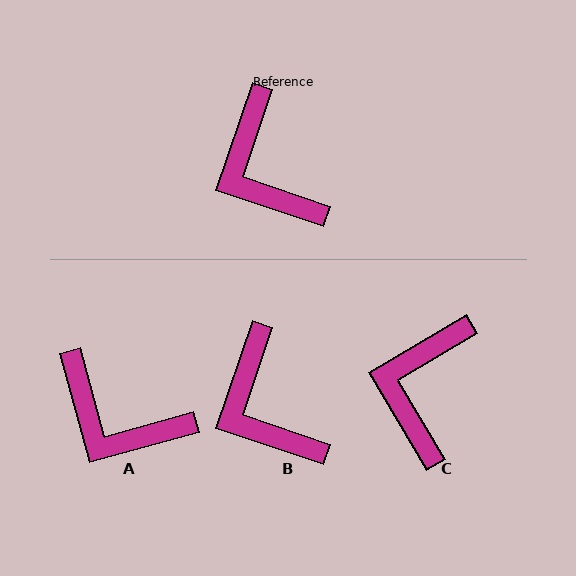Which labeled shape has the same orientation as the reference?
B.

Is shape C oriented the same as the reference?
No, it is off by about 40 degrees.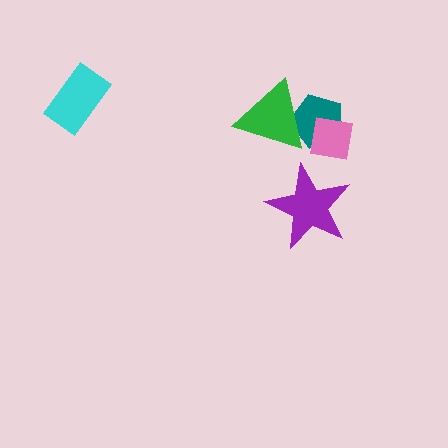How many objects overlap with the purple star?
0 objects overlap with the purple star.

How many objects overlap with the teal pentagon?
2 objects overlap with the teal pentagon.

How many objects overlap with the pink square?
1 object overlaps with the pink square.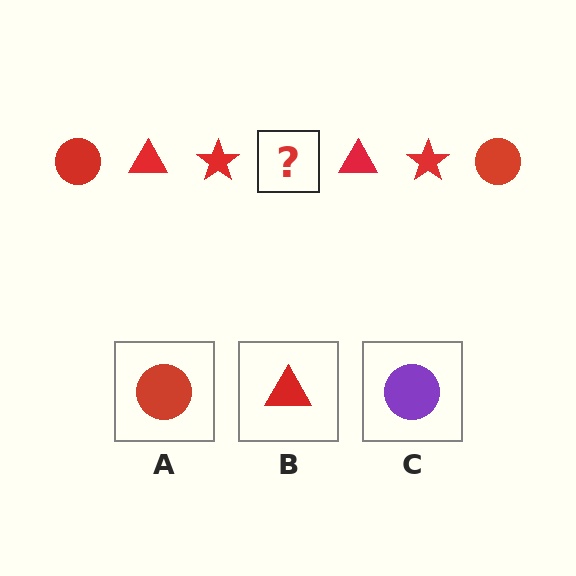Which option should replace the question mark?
Option A.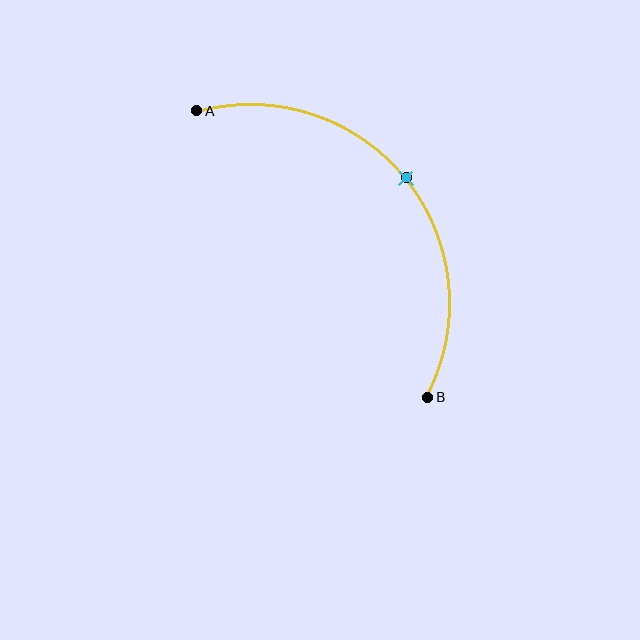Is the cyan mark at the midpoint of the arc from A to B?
Yes. The cyan mark lies on the arc at equal arc-length from both A and B — it is the arc midpoint.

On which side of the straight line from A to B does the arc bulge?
The arc bulges above and to the right of the straight line connecting A and B.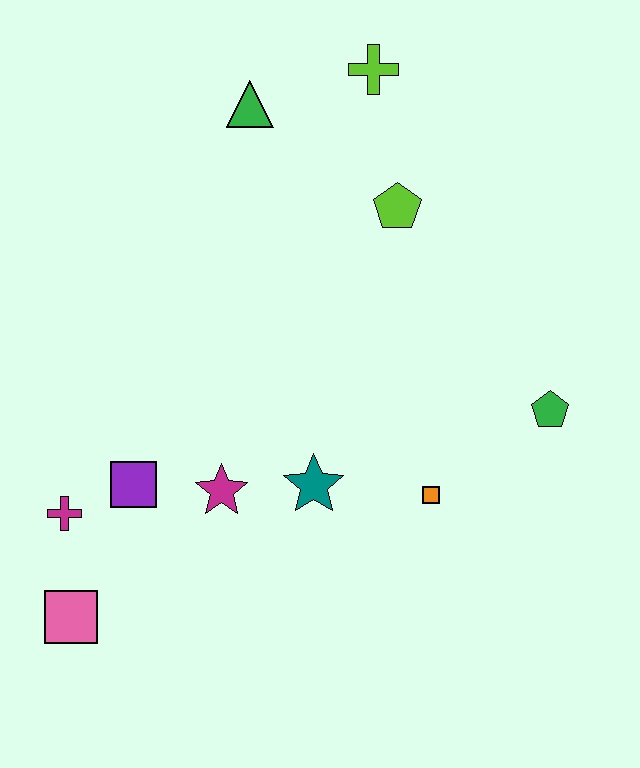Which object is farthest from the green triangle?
The pink square is farthest from the green triangle.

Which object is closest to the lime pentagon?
The lime cross is closest to the lime pentagon.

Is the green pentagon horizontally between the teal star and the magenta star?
No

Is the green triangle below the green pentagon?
No